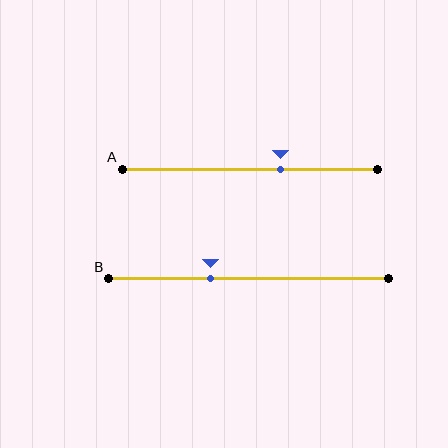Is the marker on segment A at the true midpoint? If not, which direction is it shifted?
No, the marker on segment A is shifted to the right by about 12% of the segment length.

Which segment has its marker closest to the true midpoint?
Segment A has its marker closest to the true midpoint.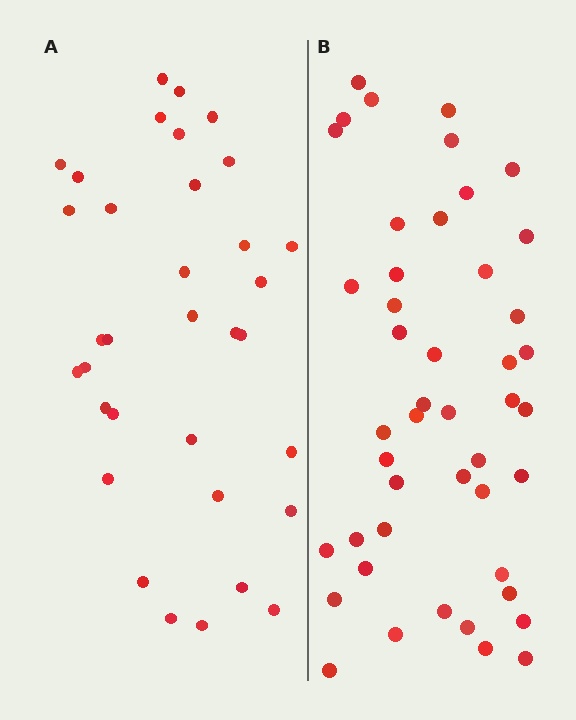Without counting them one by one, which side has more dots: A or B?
Region B (the right region) has more dots.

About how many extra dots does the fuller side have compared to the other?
Region B has roughly 12 or so more dots than region A.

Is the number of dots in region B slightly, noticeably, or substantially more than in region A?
Region B has noticeably more, but not dramatically so. The ratio is roughly 1.4 to 1.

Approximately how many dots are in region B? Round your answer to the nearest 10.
About 50 dots. (The exact count is 46, which rounds to 50.)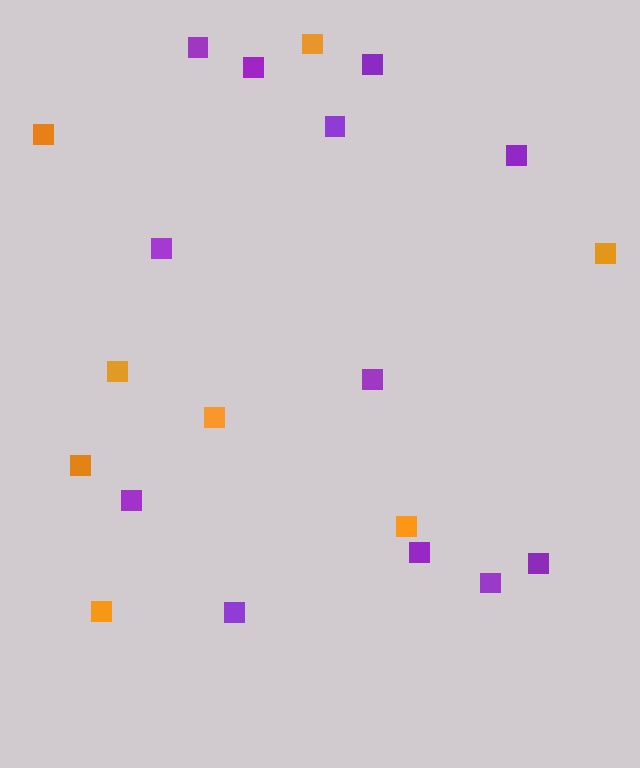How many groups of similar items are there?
There are 2 groups: one group of purple squares (12) and one group of orange squares (8).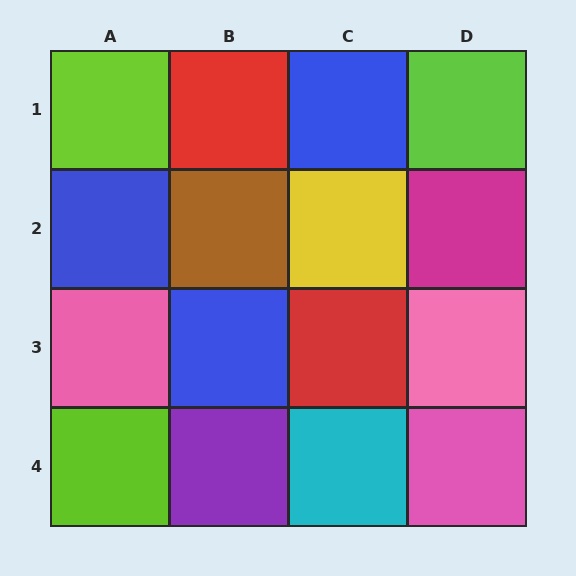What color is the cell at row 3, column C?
Red.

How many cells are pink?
3 cells are pink.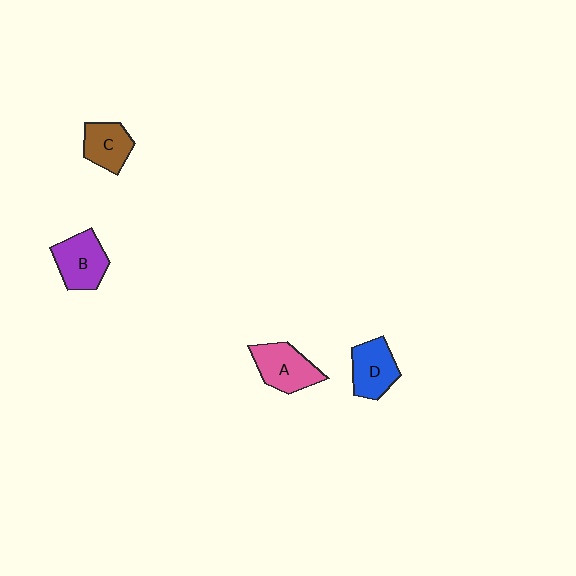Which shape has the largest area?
Shape A (pink).